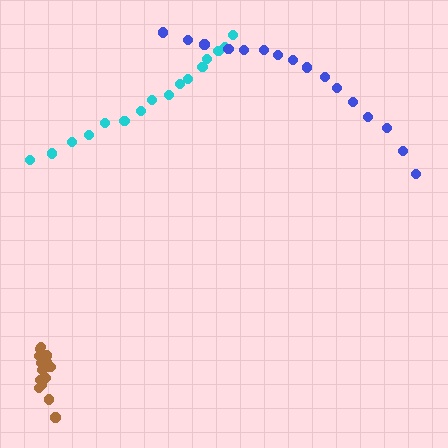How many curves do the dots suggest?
There are 3 distinct paths.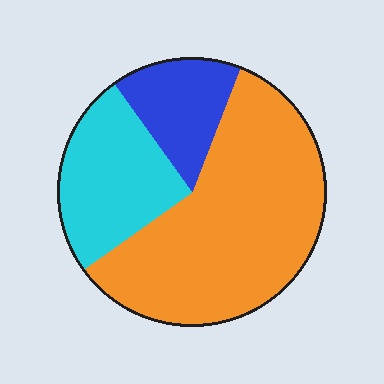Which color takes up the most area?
Orange, at roughly 60%.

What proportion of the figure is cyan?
Cyan takes up about one quarter (1/4) of the figure.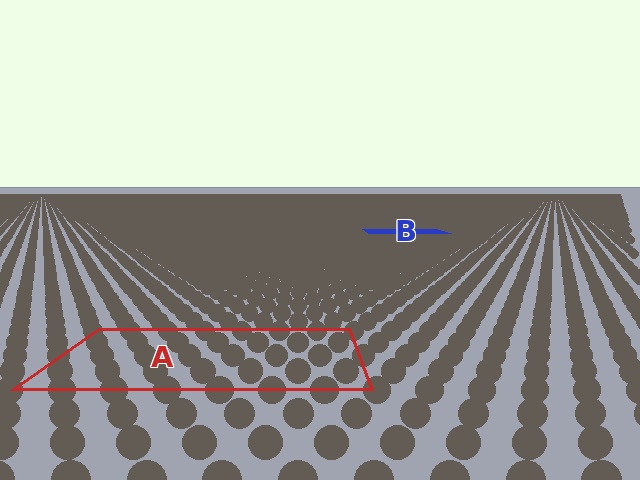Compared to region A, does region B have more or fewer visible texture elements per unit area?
Region B has more texture elements per unit area — they are packed more densely because it is farther away.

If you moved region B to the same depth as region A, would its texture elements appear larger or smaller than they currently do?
They would appear larger. At a closer depth, the same texture elements are projected at a bigger on-screen size.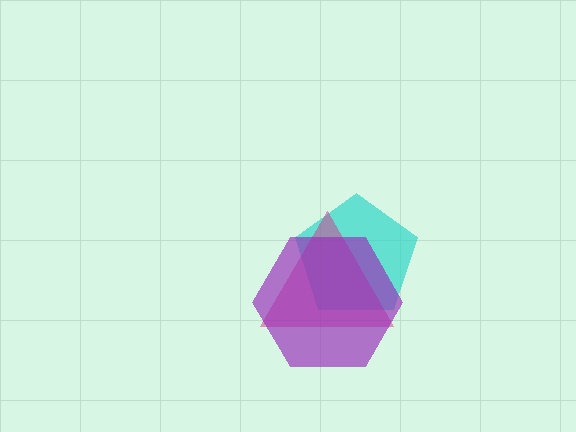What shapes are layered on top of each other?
The layered shapes are: a cyan pentagon, a magenta triangle, a purple hexagon.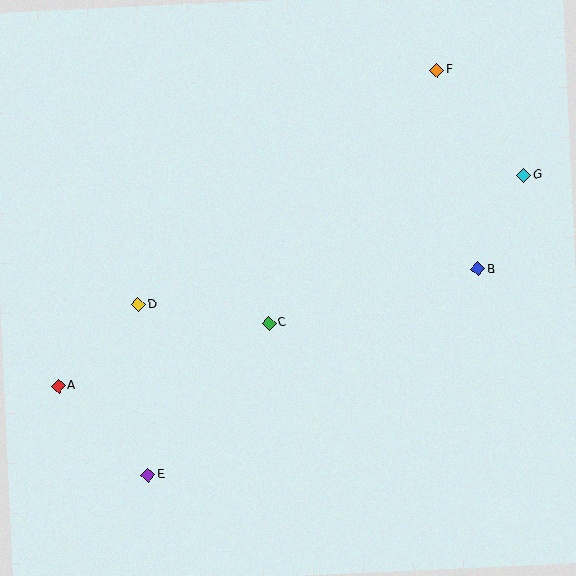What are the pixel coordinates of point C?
Point C is at (269, 323).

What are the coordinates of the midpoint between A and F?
The midpoint between A and F is at (248, 228).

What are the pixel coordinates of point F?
Point F is at (437, 70).